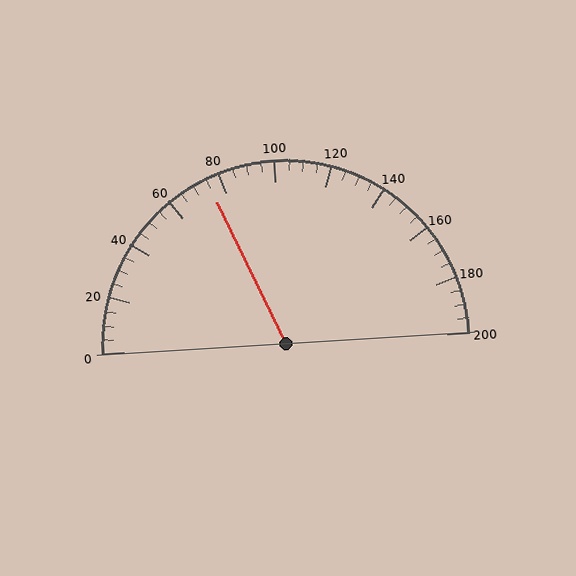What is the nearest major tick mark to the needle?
The nearest major tick mark is 80.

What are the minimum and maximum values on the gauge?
The gauge ranges from 0 to 200.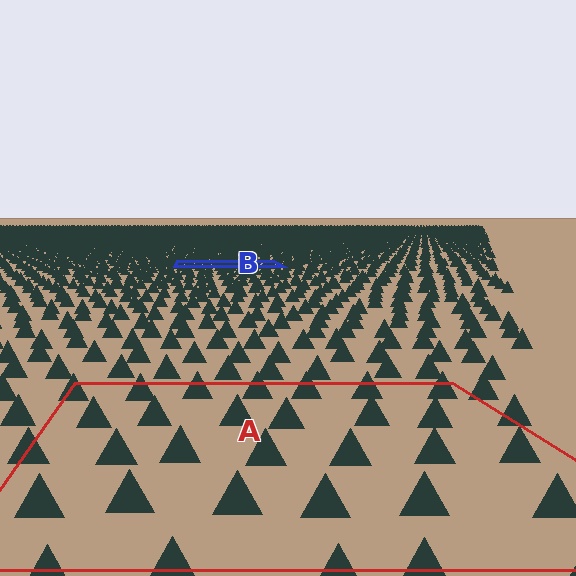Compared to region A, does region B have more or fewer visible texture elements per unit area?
Region B has more texture elements per unit area — they are packed more densely because it is farther away.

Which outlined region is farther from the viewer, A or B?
Region B is farther from the viewer — the texture elements inside it appear smaller and more densely packed.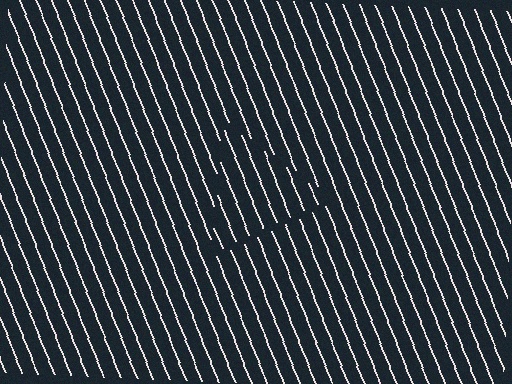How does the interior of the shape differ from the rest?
The interior of the shape contains the same grating, shifted by half a period — the contour is defined by the phase discontinuity where line-ends from the inner and outer gratings abut.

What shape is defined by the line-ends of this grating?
An illusory triangle. The interior of the shape contains the same grating, shifted by half a period — the contour is defined by the phase discontinuity where line-ends from the inner and outer gratings abut.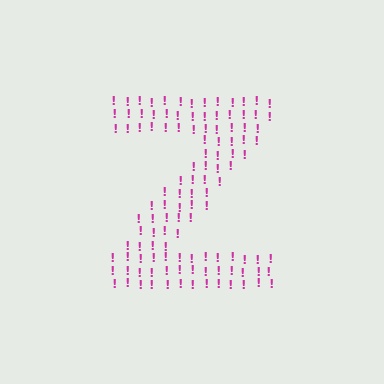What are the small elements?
The small elements are exclamation marks.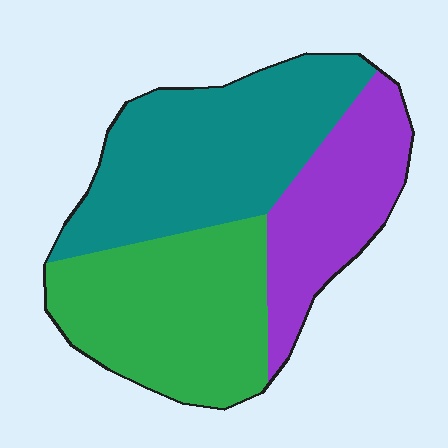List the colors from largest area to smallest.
From largest to smallest: teal, green, purple.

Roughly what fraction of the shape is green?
Green takes up about three eighths (3/8) of the shape.